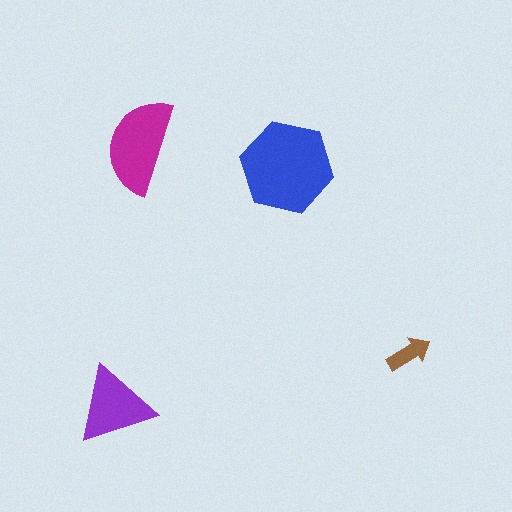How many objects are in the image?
There are 4 objects in the image.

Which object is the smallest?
The brown arrow.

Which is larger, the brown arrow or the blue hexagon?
The blue hexagon.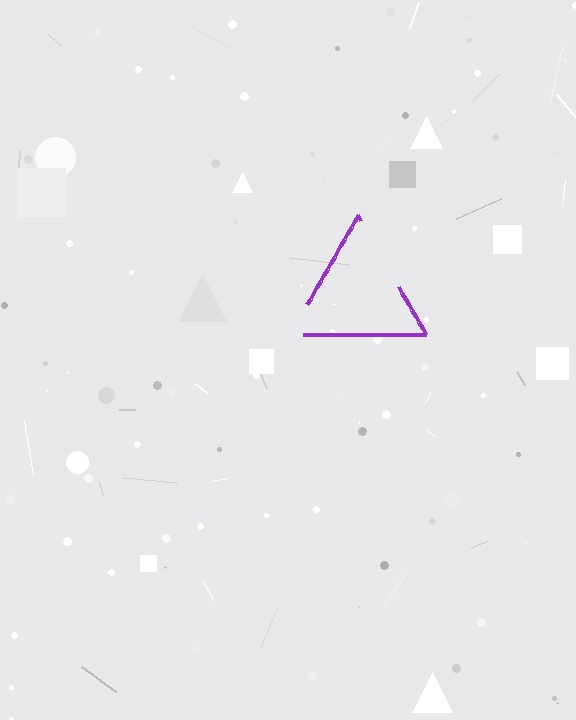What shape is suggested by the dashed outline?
The dashed outline suggests a triangle.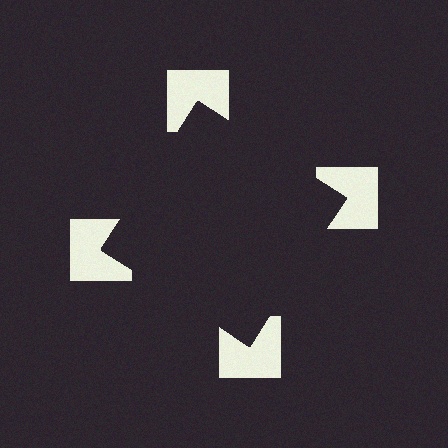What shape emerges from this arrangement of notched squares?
An illusory square — its edges are inferred from the aligned wedge cuts in the notched squares, not physically drawn.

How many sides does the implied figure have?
4 sides.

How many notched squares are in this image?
There are 4 — one at each vertex of the illusory square.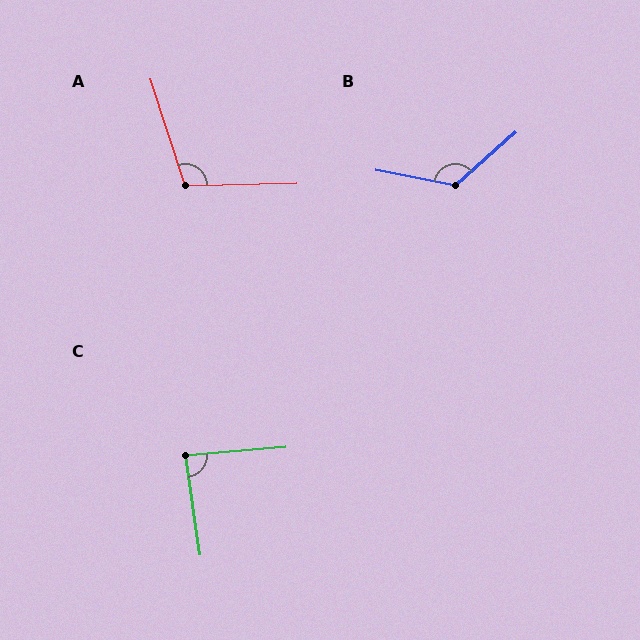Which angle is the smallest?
C, at approximately 86 degrees.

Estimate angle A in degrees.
Approximately 107 degrees.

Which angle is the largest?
B, at approximately 128 degrees.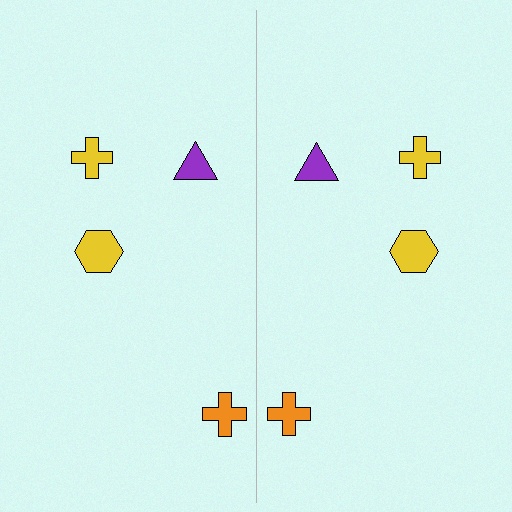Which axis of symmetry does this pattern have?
The pattern has a vertical axis of symmetry running through the center of the image.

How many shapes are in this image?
There are 8 shapes in this image.